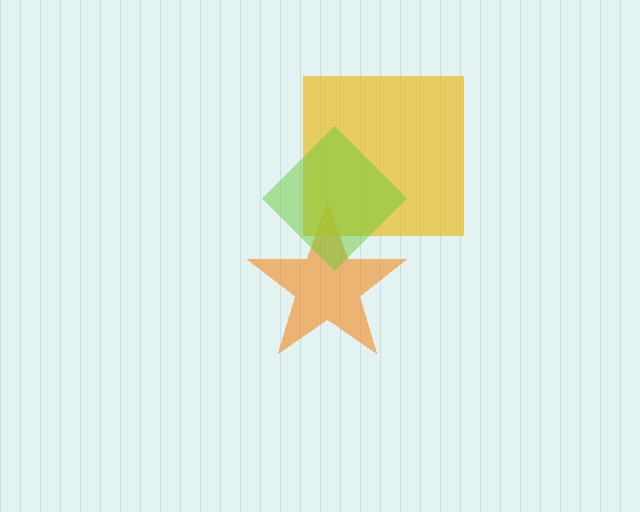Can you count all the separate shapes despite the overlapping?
Yes, there are 3 separate shapes.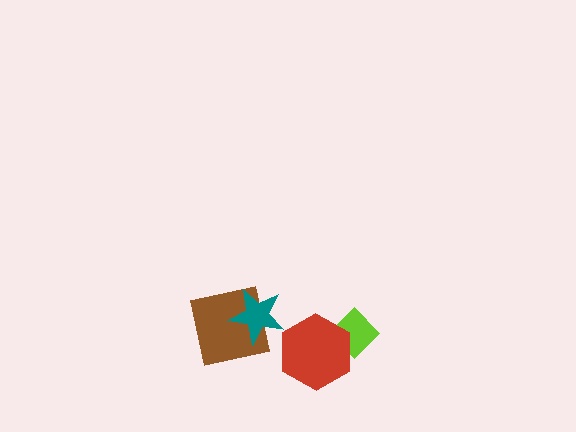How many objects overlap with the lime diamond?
1 object overlaps with the lime diamond.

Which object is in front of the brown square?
The teal star is in front of the brown square.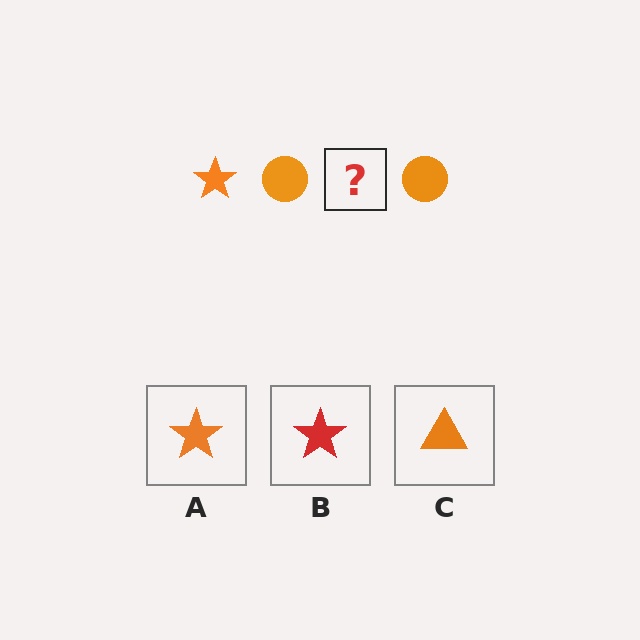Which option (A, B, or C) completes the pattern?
A.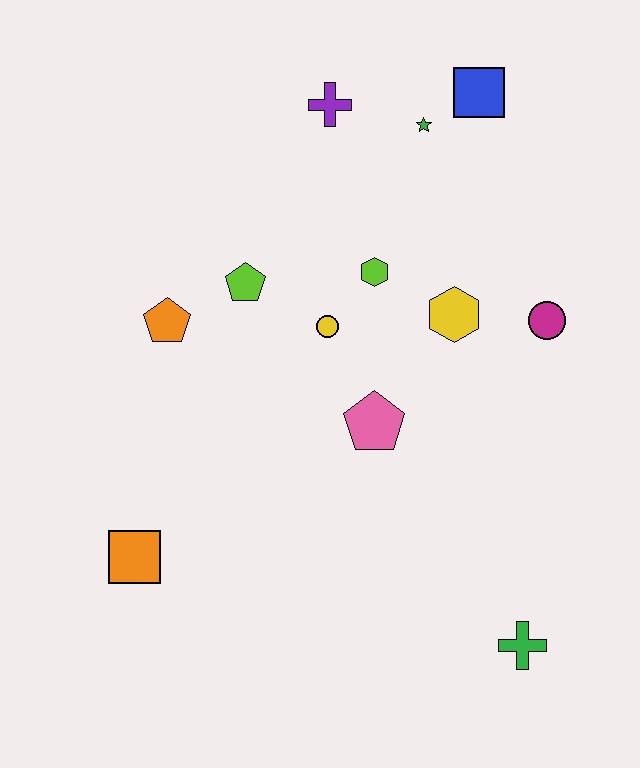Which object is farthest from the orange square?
The blue square is farthest from the orange square.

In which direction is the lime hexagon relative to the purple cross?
The lime hexagon is below the purple cross.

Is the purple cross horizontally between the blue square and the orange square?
Yes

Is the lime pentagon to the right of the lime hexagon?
No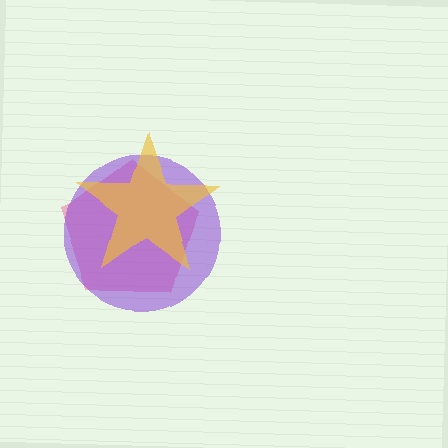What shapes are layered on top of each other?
The layered shapes are: a pink pentagon, a purple circle, a yellow star.